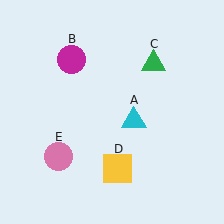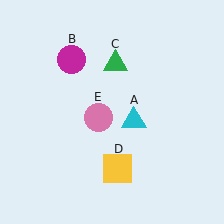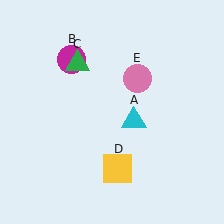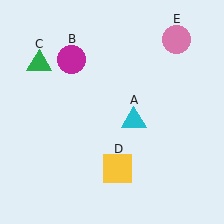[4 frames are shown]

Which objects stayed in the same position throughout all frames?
Cyan triangle (object A) and magenta circle (object B) and yellow square (object D) remained stationary.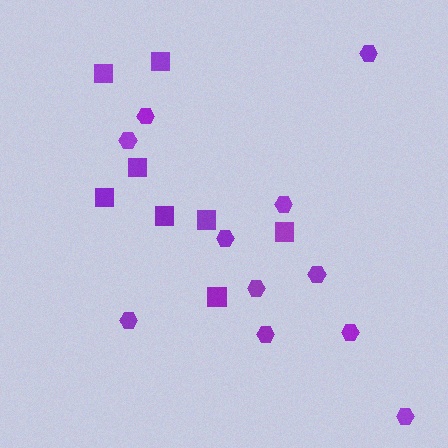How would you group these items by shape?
There are 2 groups: one group of hexagons (11) and one group of squares (8).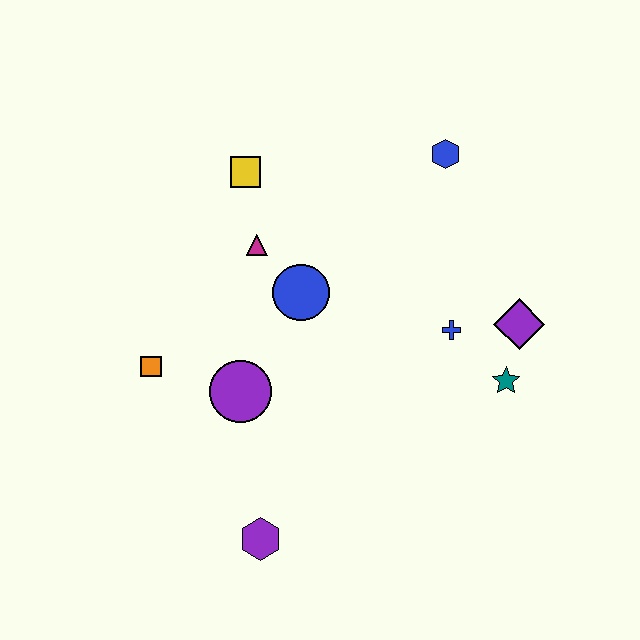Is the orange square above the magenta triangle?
No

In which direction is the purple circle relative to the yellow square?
The purple circle is below the yellow square.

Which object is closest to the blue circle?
The magenta triangle is closest to the blue circle.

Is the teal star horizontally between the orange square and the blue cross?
No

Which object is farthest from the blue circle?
The purple hexagon is farthest from the blue circle.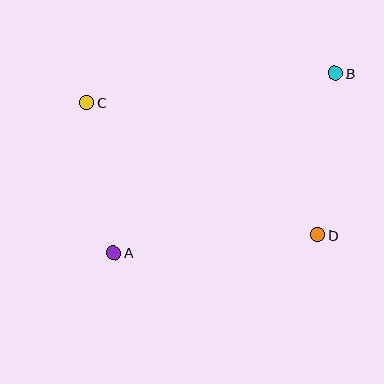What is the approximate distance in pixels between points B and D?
The distance between B and D is approximately 162 pixels.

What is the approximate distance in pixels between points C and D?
The distance between C and D is approximately 267 pixels.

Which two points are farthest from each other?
Points A and B are farthest from each other.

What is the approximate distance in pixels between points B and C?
The distance between B and C is approximately 250 pixels.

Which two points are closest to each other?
Points A and C are closest to each other.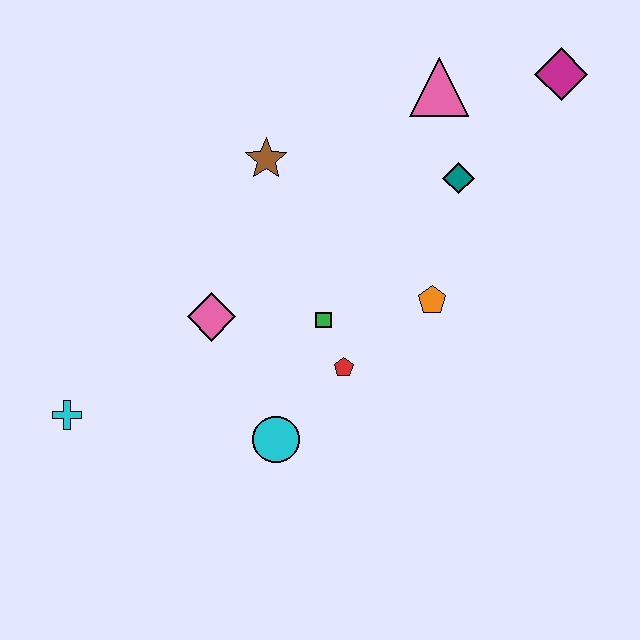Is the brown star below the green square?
No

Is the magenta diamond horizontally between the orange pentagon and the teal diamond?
No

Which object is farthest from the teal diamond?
The cyan cross is farthest from the teal diamond.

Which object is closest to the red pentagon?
The green square is closest to the red pentagon.